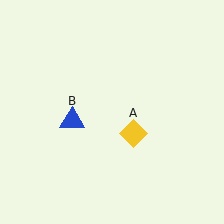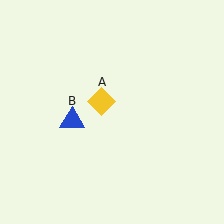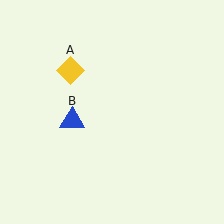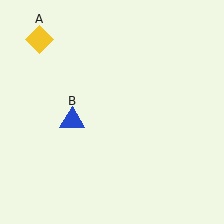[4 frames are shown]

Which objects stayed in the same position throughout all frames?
Blue triangle (object B) remained stationary.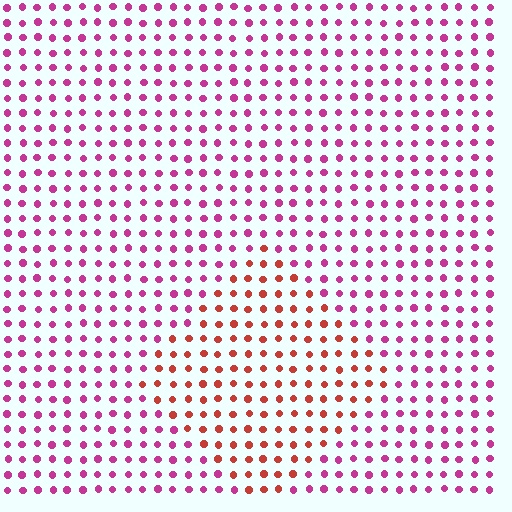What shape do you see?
I see a diamond.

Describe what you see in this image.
The image is filled with small magenta elements in a uniform arrangement. A diamond-shaped region is visible where the elements are tinted to a slightly different hue, forming a subtle color boundary.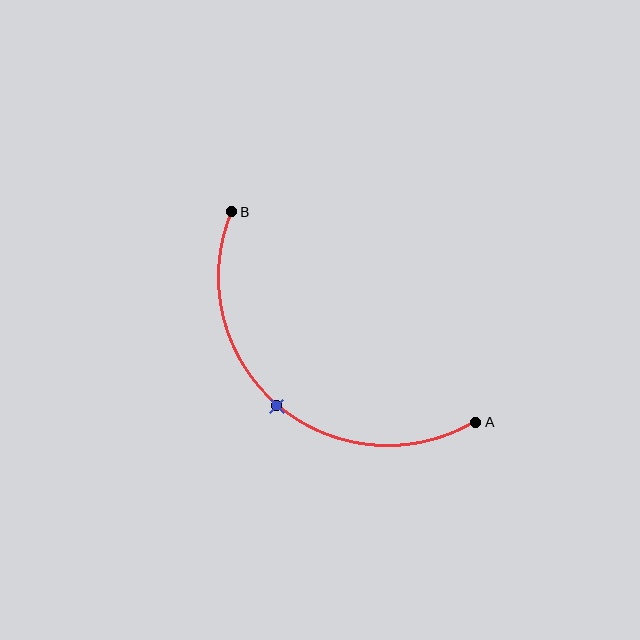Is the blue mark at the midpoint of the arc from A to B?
Yes. The blue mark lies on the arc at equal arc-length from both A and B — it is the arc midpoint.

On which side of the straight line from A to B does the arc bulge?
The arc bulges below and to the left of the straight line connecting A and B.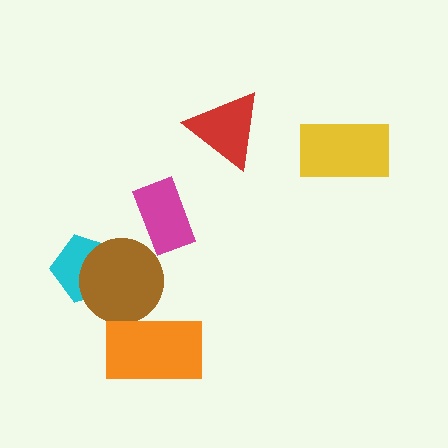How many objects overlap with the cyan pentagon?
1 object overlaps with the cyan pentagon.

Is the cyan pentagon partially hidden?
Yes, it is partially covered by another shape.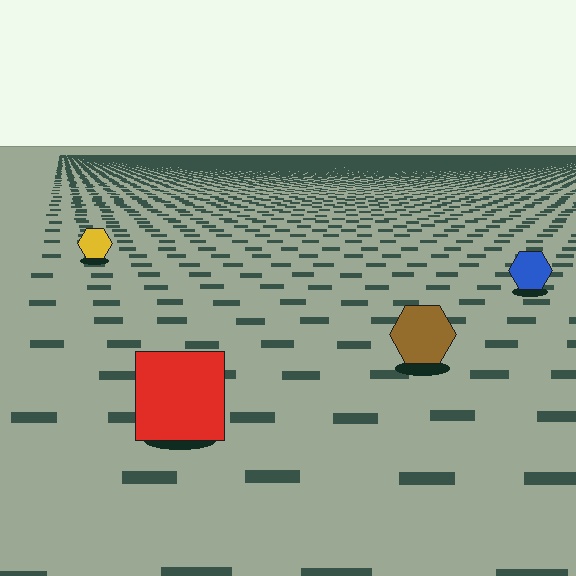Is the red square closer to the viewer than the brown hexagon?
Yes. The red square is closer — you can tell from the texture gradient: the ground texture is coarser near it.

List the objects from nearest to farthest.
From nearest to farthest: the red square, the brown hexagon, the blue hexagon, the yellow hexagon.